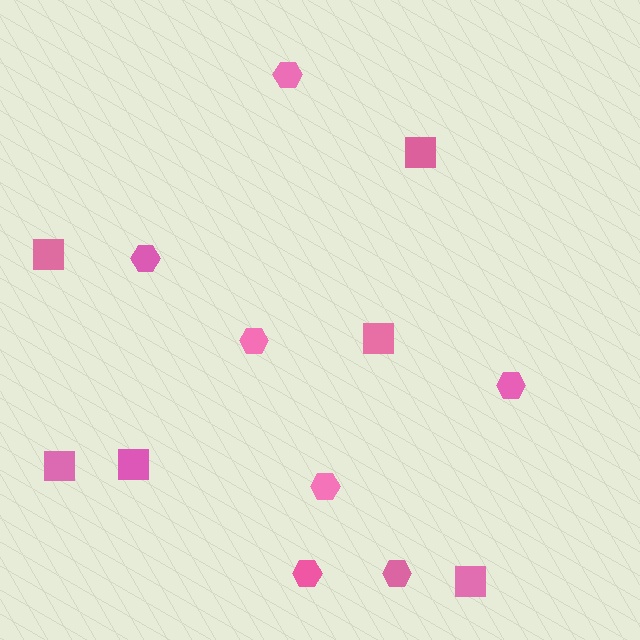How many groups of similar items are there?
There are 2 groups: one group of hexagons (7) and one group of squares (6).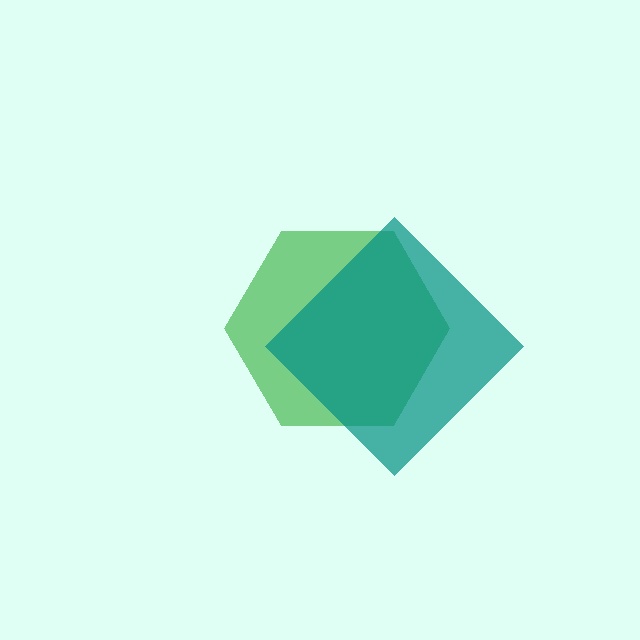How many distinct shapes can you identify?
There are 2 distinct shapes: a green hexagon, a teal diamond.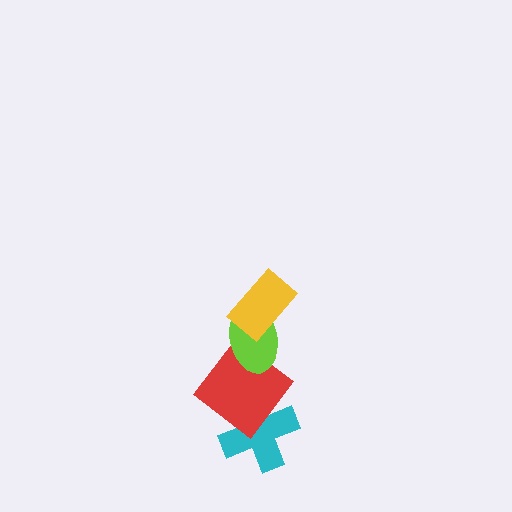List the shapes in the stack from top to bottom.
From top to bottom: the yellow rectangle, the lime ellipse, the red diamond, the cyan cross.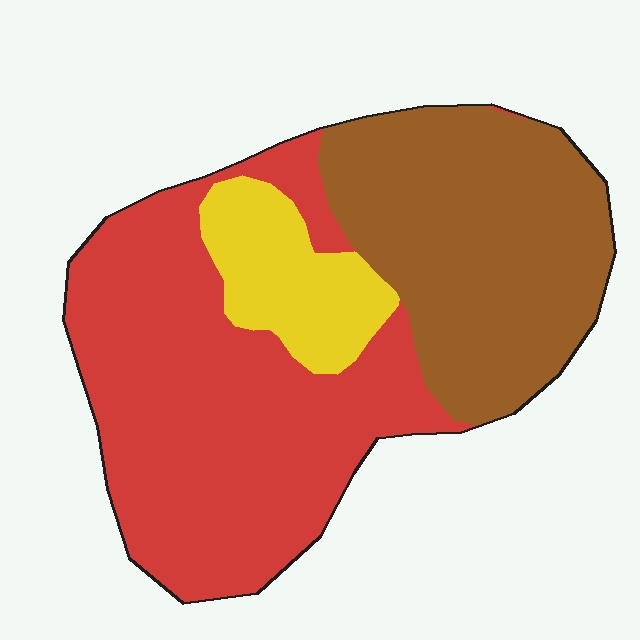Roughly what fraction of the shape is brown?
Brown covers 36% of the shape.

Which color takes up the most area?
Red, at roughly 50%.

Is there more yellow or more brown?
Brown.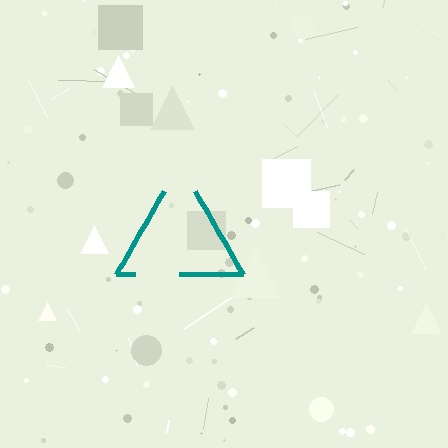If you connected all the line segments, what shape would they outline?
They would outline a triangle.